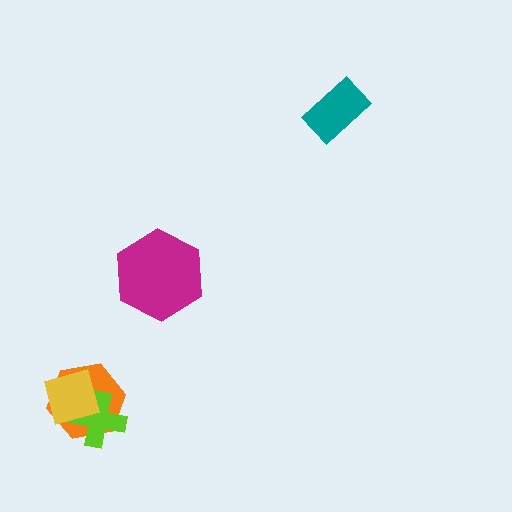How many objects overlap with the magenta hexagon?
0 objects overlap with the magenta hexagon.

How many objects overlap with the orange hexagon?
2 objects overlap with the orange hexagon.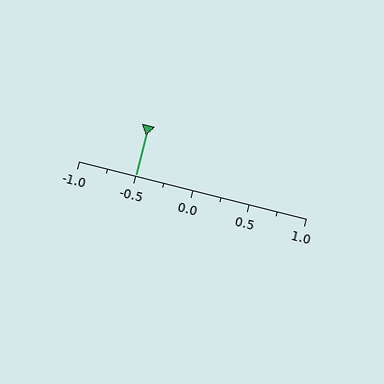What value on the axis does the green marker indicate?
The marker indicates approximately -0.5.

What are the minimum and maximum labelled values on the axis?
The axis runs from -1.0 to 1.0.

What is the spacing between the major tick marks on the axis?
The major ticks are spaced 0.5 apart.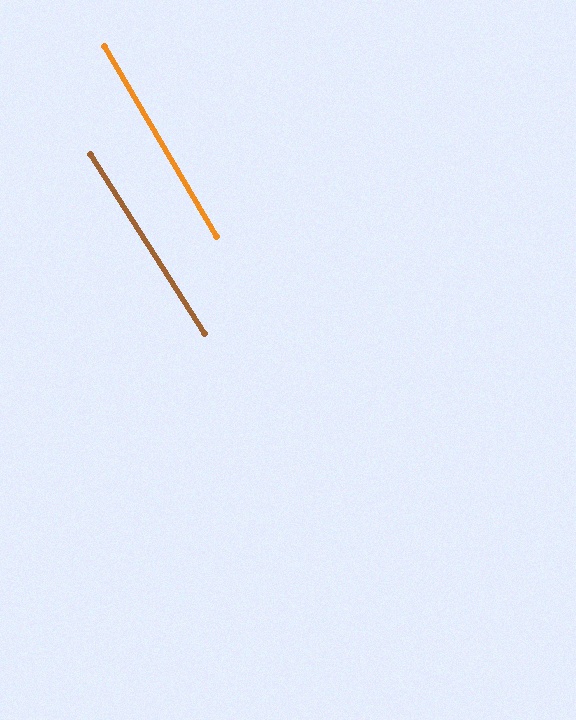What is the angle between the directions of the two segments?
Approximately 2 degrees.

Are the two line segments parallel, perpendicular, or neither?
Parallel — their directions differ by only 2.0°.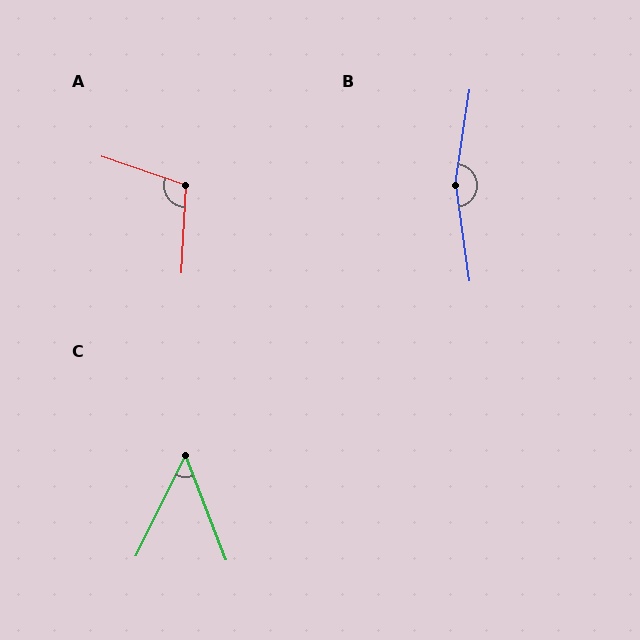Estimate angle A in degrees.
Approximately 106 degrees.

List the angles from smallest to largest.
C (47°), A (106°), B (163°).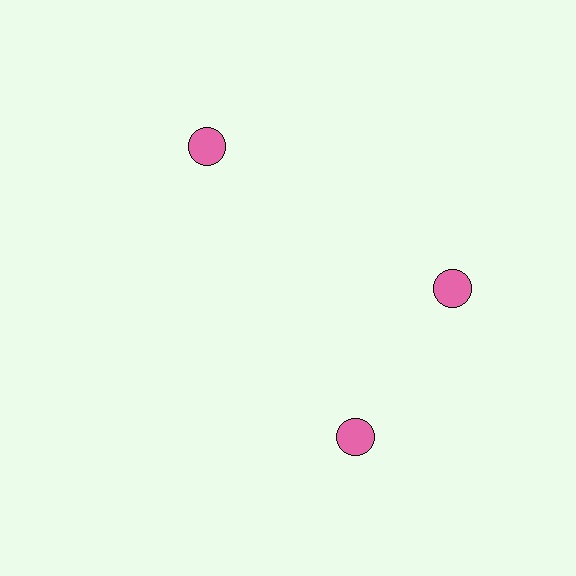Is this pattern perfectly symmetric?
No. The 3 pink circles are arranged in a ring, but one element near the 7 o'clock position is rotated out of alignment along the ring, breaking the 3-fold rotational symmetry.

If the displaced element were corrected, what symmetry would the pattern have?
It would have 3-fold rotational symmetry — the pattern would map onto itself every 120 degrees.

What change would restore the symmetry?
The symmetry would be restored by rotating it back into even spacing with its neighbors so that all 3 circles sit at equal angles and equal distance from the center.